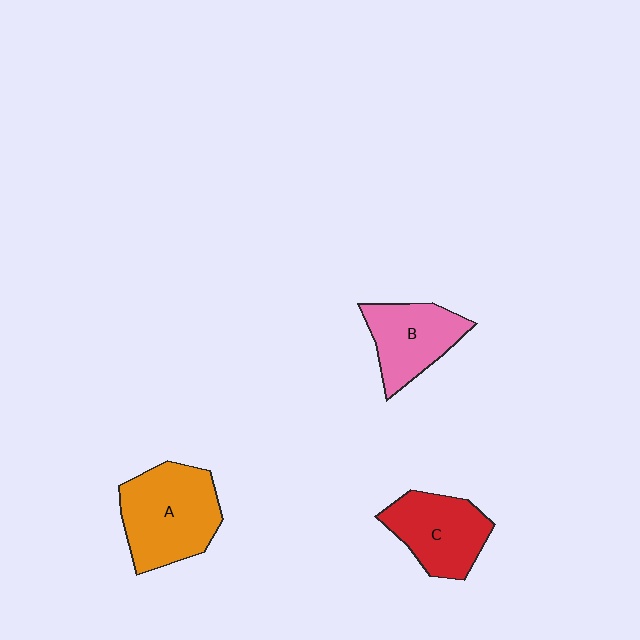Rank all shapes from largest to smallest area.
From largest to smallest: A (orange), C (red), B (pink).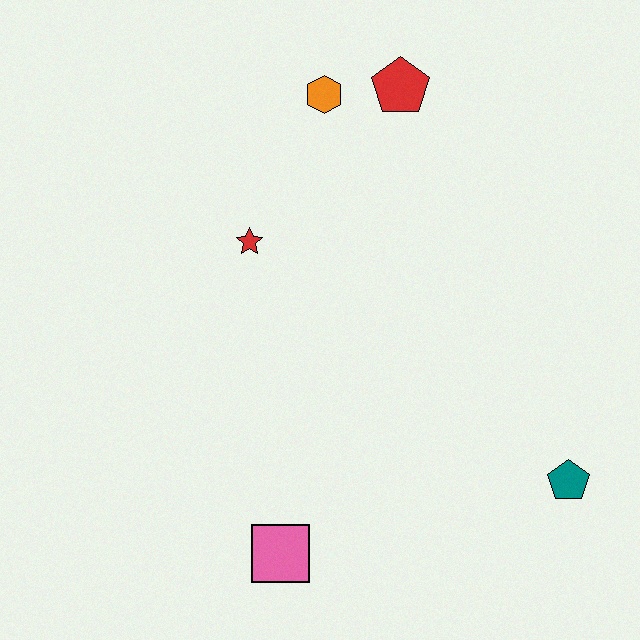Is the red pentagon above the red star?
Yes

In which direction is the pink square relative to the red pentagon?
The pink square is below the red pentagon.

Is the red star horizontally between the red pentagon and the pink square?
No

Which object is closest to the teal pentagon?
The pink square is closest to the teal pentagon.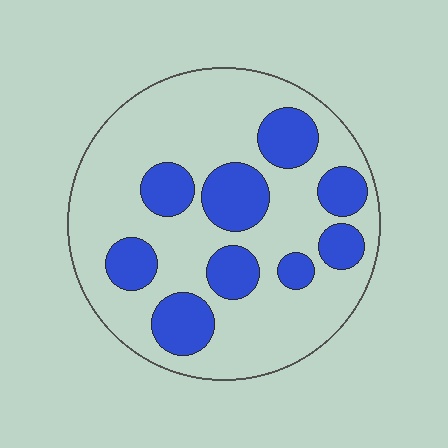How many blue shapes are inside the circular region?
9.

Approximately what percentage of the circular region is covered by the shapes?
Approximately 30%.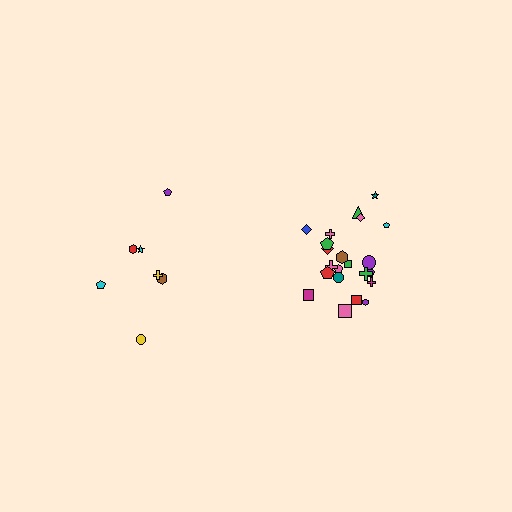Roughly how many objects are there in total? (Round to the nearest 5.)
Roughly 30 objects in total.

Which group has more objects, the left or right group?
The right group.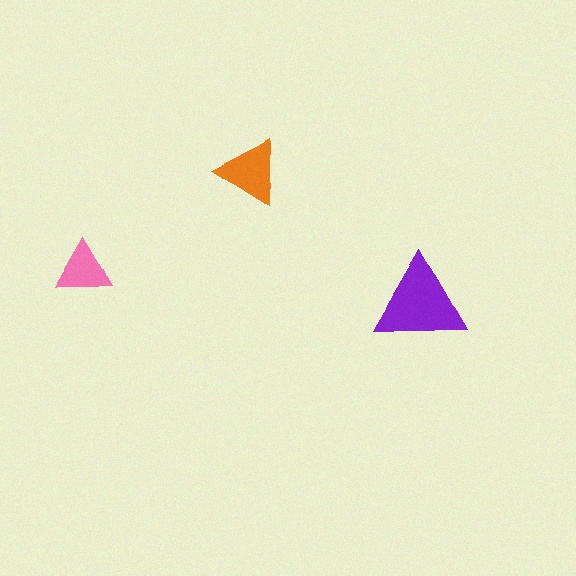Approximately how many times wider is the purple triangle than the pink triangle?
About 1.5 times wider.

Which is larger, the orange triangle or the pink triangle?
The orange one.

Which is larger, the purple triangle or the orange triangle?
The purple one.